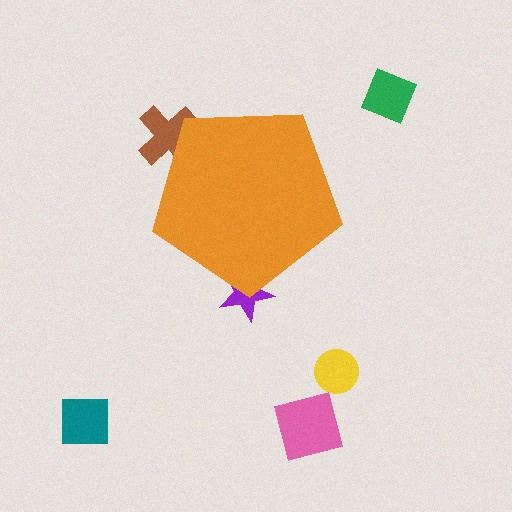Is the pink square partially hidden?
No, the pink square is fully visible.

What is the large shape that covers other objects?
An orange pentagon.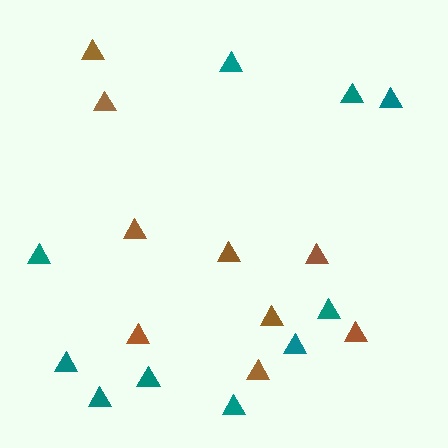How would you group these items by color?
There are 2 groups: one group of teal triangles (10) and one group of brown triangles (9).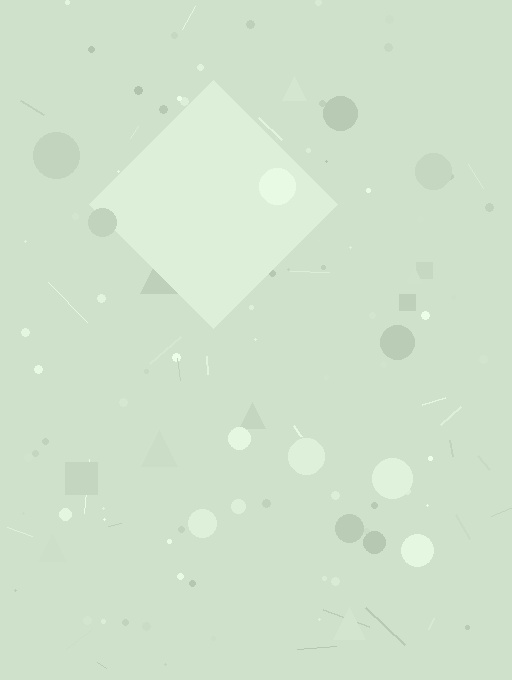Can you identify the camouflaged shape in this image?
The camouflaged shape is a diamond.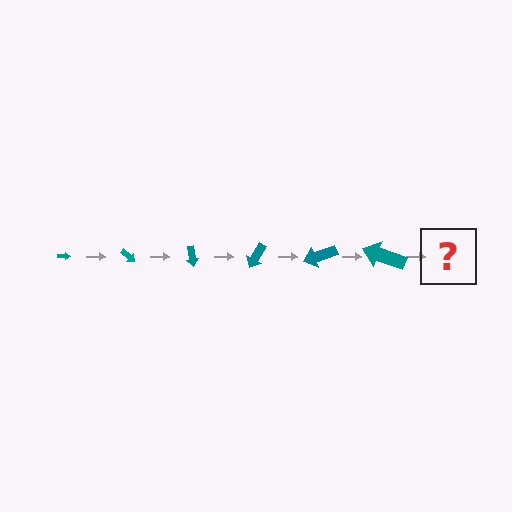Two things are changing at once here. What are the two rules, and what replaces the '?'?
The two rules are that the arrow grows larger each step and it rotates 40 degrees each step. The '?' should be an arrow, larger than the previous one and rotated 240 degrees from the start.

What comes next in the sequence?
The next element should be an arrow, larger than the previous one and rotated 240 degrees from the start.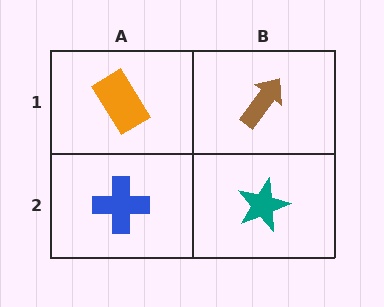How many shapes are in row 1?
2 shapes.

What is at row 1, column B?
A brown arrow.